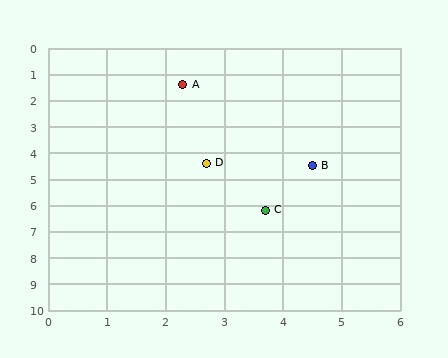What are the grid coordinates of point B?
Point B is at approximately (4.5, 4.5).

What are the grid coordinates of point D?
Point D is at approximately (2.7, 4.4).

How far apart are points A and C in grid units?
Points A and C are about 5.0 grid units apart.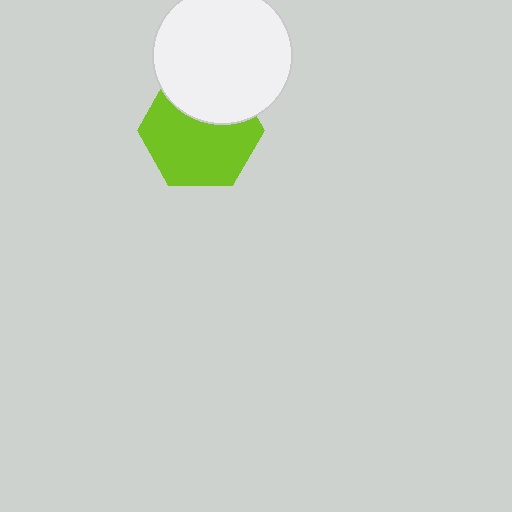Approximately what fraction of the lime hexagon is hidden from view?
Roughly 33% of the lime hexagon is hidden behind the white circle.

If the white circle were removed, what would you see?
You would see the complete lime hexagon.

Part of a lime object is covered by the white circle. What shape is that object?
It is a hexagon.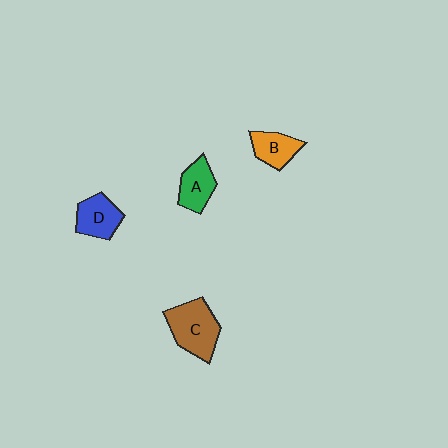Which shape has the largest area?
Shape C (brown).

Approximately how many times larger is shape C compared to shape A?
Approximately 1.6 times.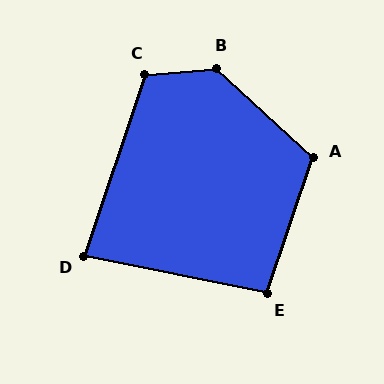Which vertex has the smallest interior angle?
D, at approximately 83 degrees.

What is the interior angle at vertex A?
Approximately 114 degrees (obtuse).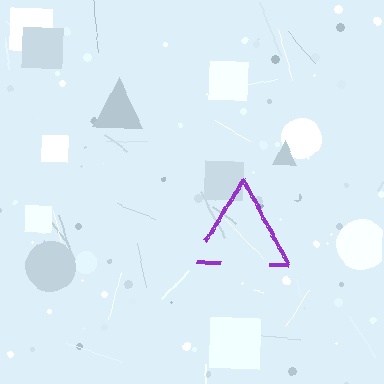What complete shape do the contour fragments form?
The contour fragments form a triangle.